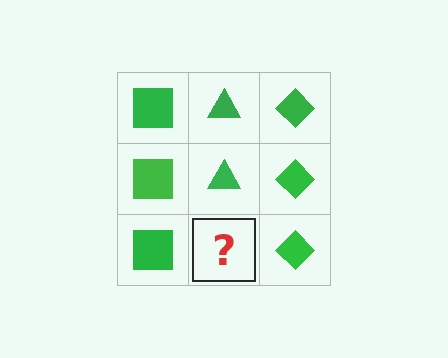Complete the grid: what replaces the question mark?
The question mark should be replaced with a green triangle.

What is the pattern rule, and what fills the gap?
The rule is that each column has a consistent shape. The gap should be filled with a green triangle.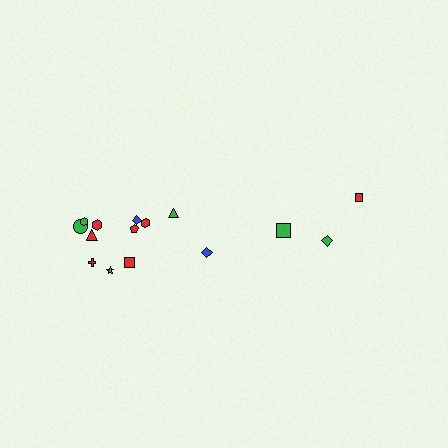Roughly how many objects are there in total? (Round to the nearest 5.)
Roughly 15 objects in total.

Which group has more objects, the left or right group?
The left group.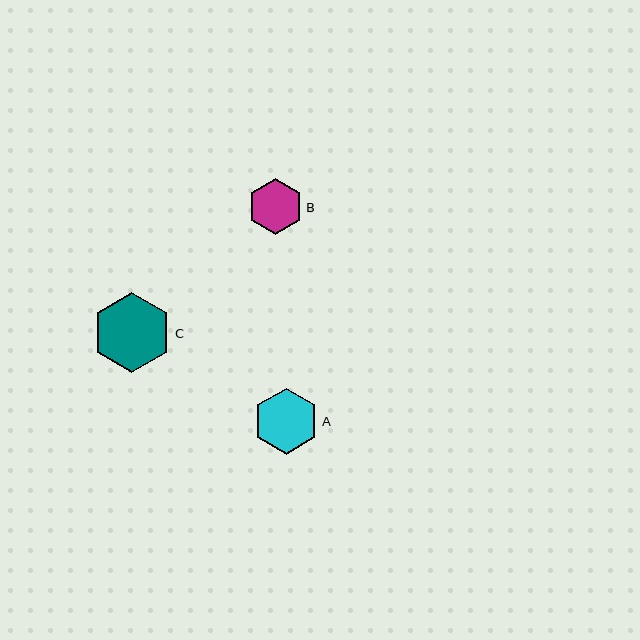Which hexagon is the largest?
Hexagon C is the largest with a size of approximately 80 pixels.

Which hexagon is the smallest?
Hexagon B is the smallest with a size of approximately 56 pixels.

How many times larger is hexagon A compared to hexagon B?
Hexagon A is approximately 1.2 times the size of hexagon B.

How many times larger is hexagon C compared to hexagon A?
Hexagon C is approximately 1.2 times the size of hexagon A.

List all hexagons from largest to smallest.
From largest to smallest: C, A, B.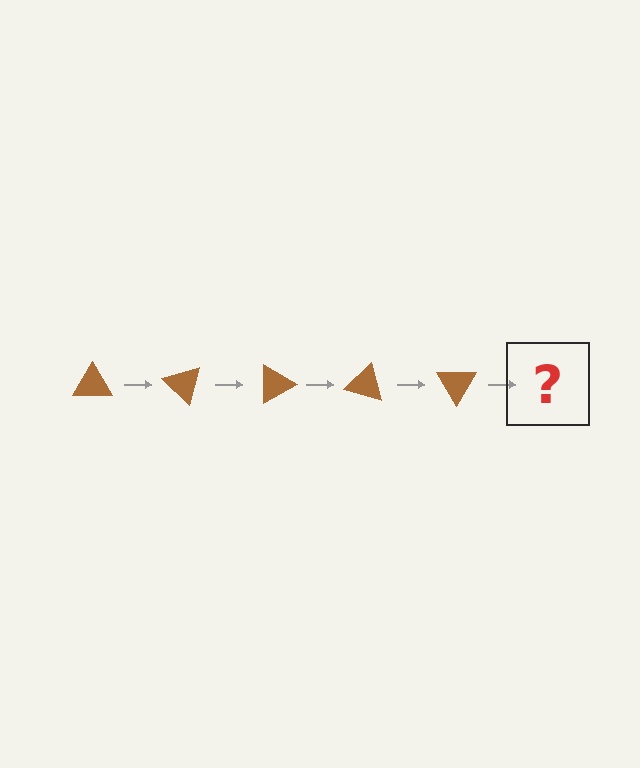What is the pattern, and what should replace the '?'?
The pattern is that the triangle rotates 45 degrees each step. The '?' should be a brown triangle rotated 225 degrees.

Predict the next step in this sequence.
The next step is a brown triangle rotated 225 degrees.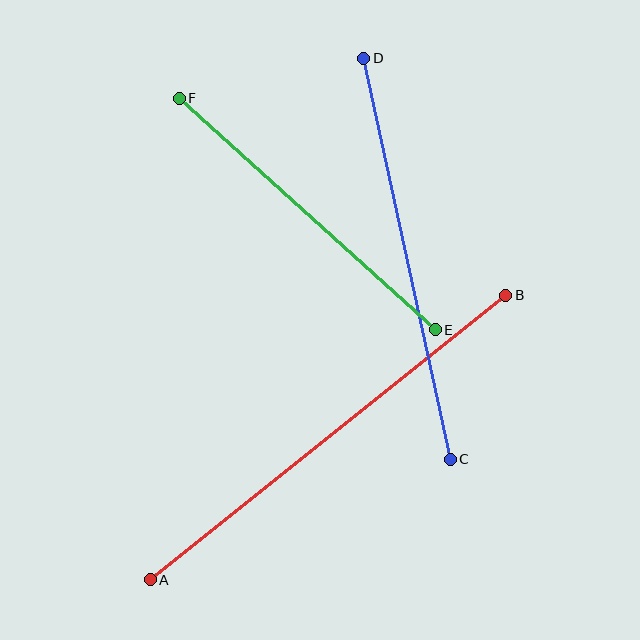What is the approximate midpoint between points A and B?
The midpoint is at approximately (328, 437) pixels.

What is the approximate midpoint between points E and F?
The midpoint is at approximately (307, 214) pixels.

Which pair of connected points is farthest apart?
Points A and B are farthest apart.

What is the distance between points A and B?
The distance is approximately 455 pixels.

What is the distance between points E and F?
The distance is approximately 345 pixels.